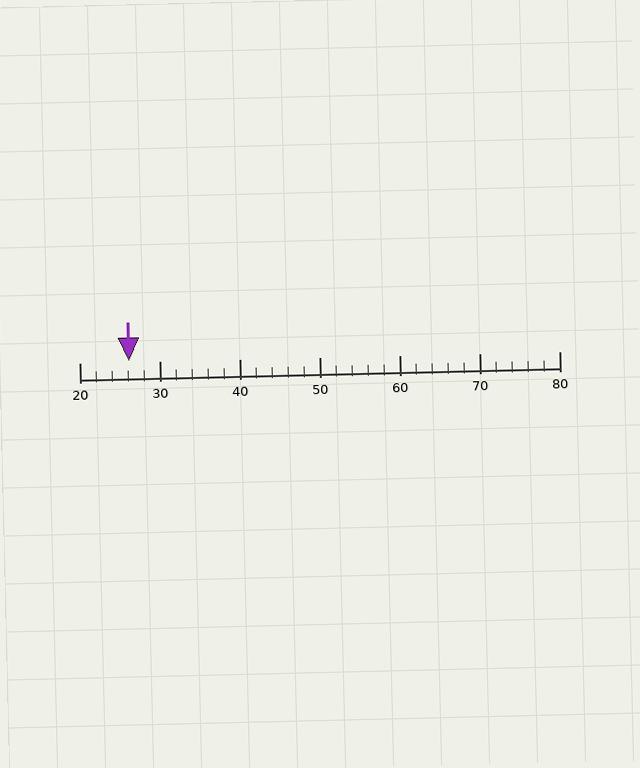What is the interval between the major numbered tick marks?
The major tick marks are spaced 10 units apart.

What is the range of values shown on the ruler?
The ruler shows values from 20 to 80.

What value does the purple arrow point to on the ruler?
The purple arrow points to approximately 26.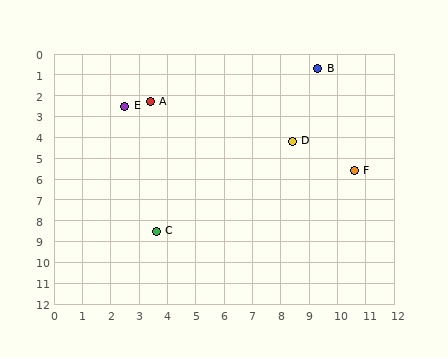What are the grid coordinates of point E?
Point E is at approximately (2.5, 2.5).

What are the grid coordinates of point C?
Point C is at approximately (3.6, 8.5).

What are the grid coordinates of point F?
Point F is at approximately (10.6, 5.6).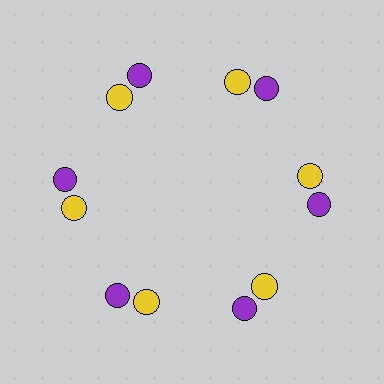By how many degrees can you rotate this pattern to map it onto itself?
The pattern maps onto itself every 60 degrees of rotation.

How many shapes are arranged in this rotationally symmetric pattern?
There are 12 shapes, arranged in 6 groups of 2.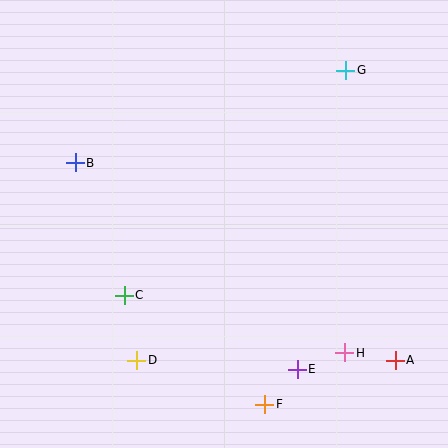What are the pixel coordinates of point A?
Point A is at (395, 360).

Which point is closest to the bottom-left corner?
Point D is closest to the bottom-left corner.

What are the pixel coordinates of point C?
Point C is at (124, 295).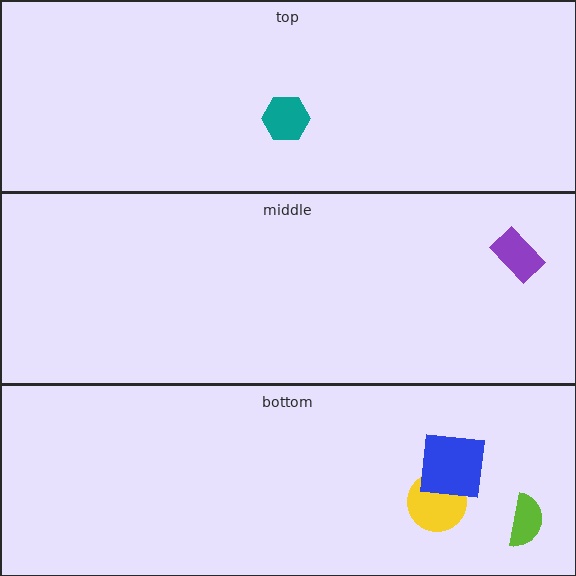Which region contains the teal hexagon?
The top region.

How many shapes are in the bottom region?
3.